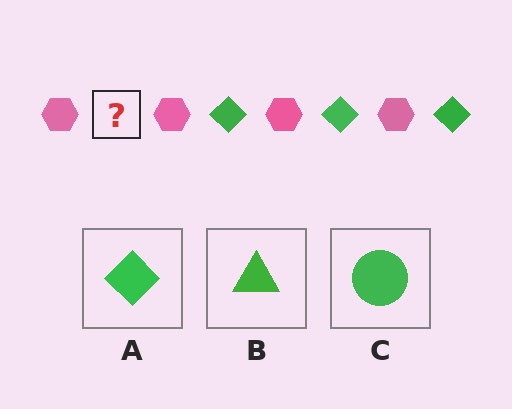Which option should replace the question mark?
Option A.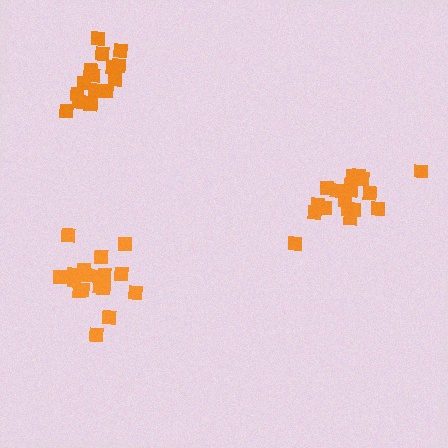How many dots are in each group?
Group 1: 19 dots, Group 2: 18 dots, Group 3: 16 dots (53 total).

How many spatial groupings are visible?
There are 3 spatial groupings.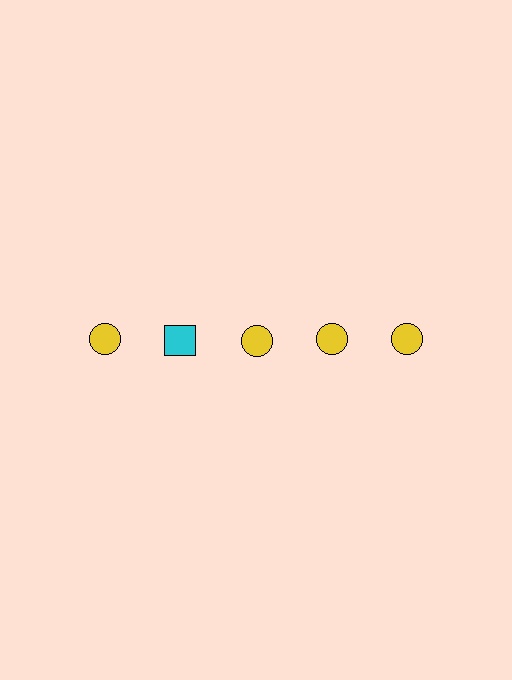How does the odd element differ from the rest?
It differs in both color (cyan instead of yellow) and shape (square instead of circle).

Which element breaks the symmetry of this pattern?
The cyan square in the top row, second from left column breaks the symmetry. All other shapes are yellow circles.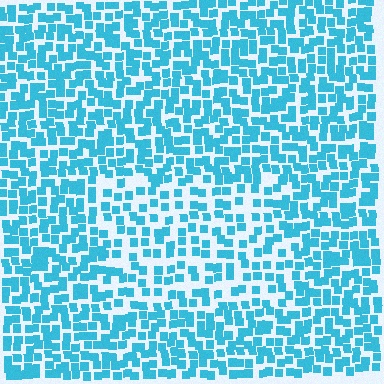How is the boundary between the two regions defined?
The boundary is defined by a change in element density (approximately 1.6x ratio). All elements are the same color, size, and shape.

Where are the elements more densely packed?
The elements are more densely packed outside the rectangle boundary.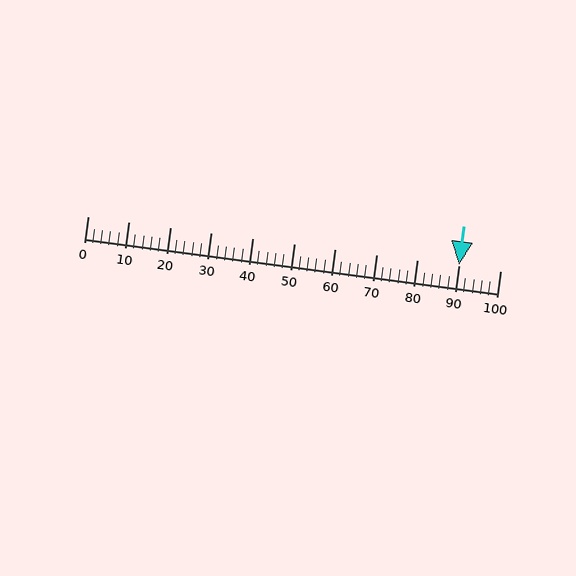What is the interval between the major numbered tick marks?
The major tick marks are spaced 10 units apart.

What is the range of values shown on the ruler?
The ruler shows values from 0 to 100.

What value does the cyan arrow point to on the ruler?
The cyan arrow points to approximately 90.